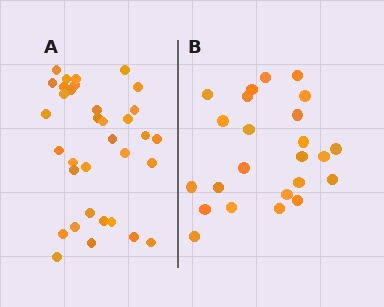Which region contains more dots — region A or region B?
Region A (the left region) has more dots.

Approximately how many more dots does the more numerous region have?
Region A has roughly 10 or so more dots than region B.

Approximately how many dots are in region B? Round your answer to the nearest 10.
About 20 dots. (The exact count is 24, which rounds to 20.)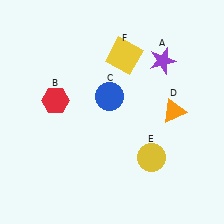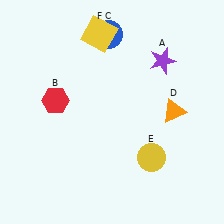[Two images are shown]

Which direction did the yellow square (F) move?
The yellow square (F) moved left.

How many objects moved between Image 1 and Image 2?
2 objects moved between the two images.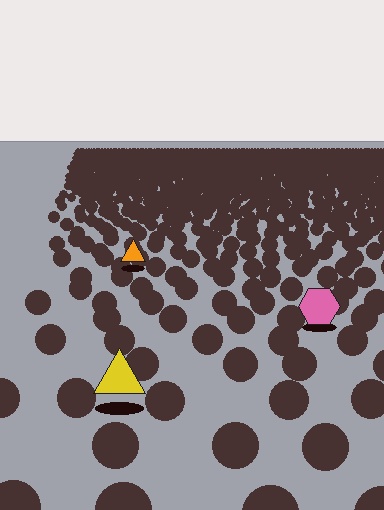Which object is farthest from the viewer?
The orange triangle is farthest from the viewer. It appears smaller and the ground texture around it is denser.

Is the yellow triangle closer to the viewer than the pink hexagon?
Yes. The yellow triangle is closer — you can tell from the texture gradient: the ground texture is coarser near it.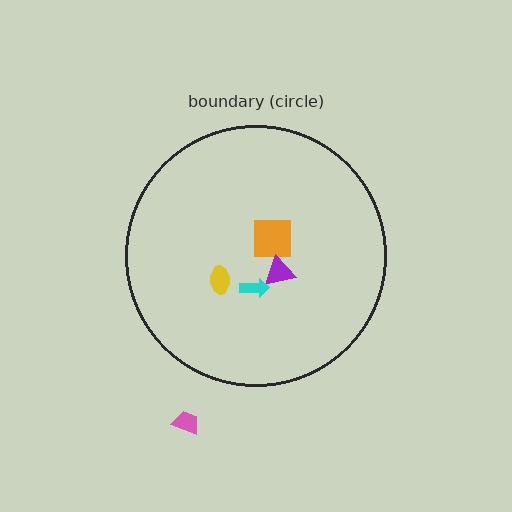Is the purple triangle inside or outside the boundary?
Inside.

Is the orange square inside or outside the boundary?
Inside.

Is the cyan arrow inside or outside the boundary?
Inside.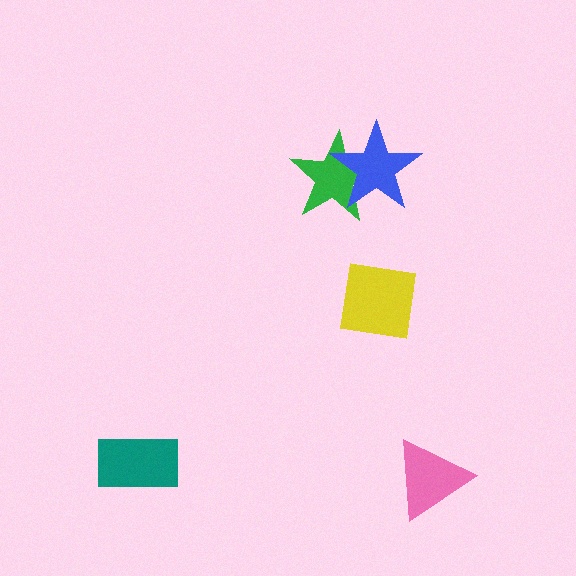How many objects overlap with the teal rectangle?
0 objects overlap with the teal rectangle.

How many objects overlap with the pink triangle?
0 objects overlap with the pink triangle.